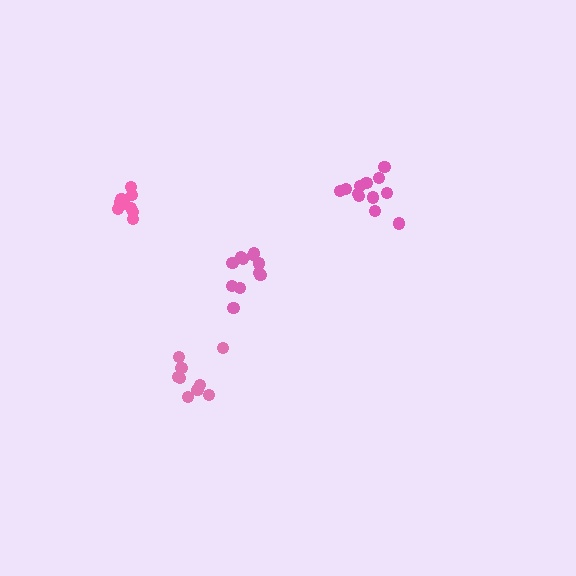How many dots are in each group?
Group 1: 12 dots, Group 2: 9 dots, Group 3: 11 dots, Group 4: 10 dots (42 total).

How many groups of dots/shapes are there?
There are 4 groups.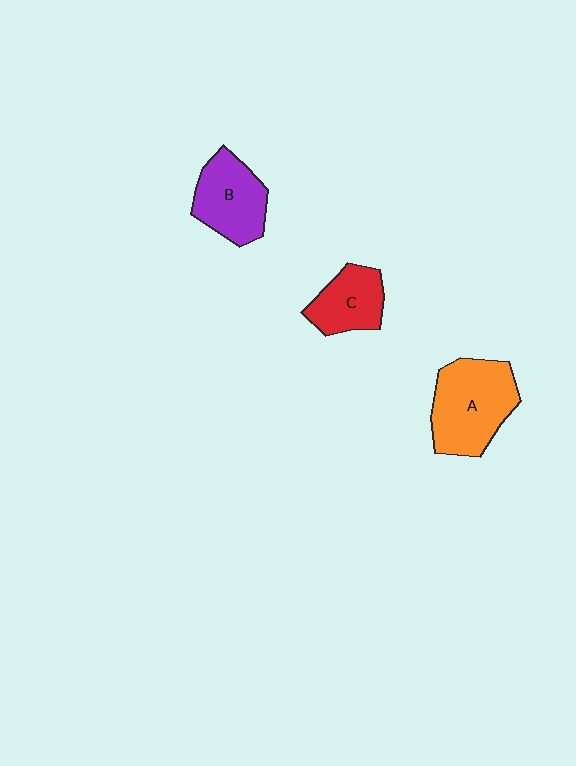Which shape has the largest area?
Shape A (orange).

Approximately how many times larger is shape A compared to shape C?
Approximately 1.7 times.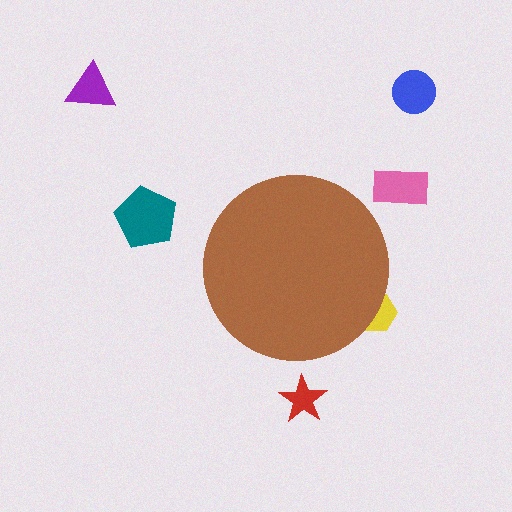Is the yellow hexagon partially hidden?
Yes, the yellow hexagon is partially hidden behind the brown circle.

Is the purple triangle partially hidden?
No, the purple triangle is fully visible.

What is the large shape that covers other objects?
A brown circle.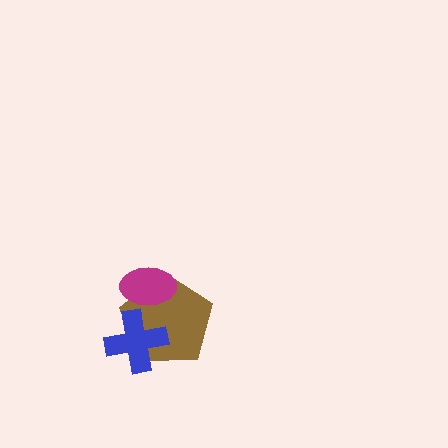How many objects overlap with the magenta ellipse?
1 object overlaps with the magenta ellipse.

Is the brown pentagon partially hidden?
Yes, it is partially covered by another shape.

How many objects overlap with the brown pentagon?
2 objects overlap with the brown pentagon.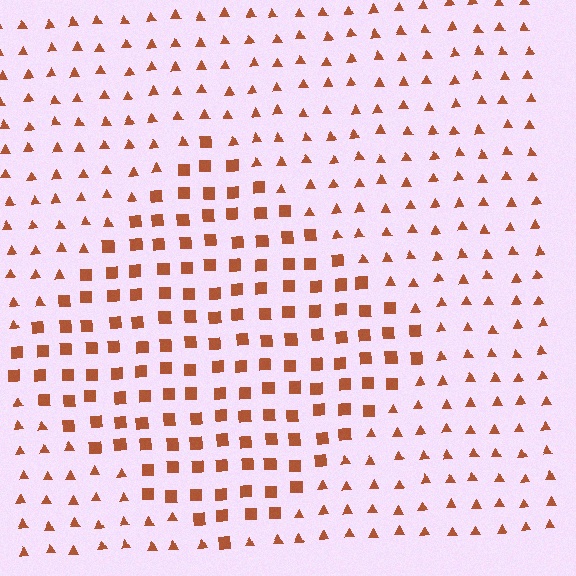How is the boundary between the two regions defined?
The boundary is defined by a change in element shape: squares inside vs. triangles outside. All elements share the same color and spacing.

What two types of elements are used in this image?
The image uses squares inside the diamond region and triangles outside it.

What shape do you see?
I see a diamond.